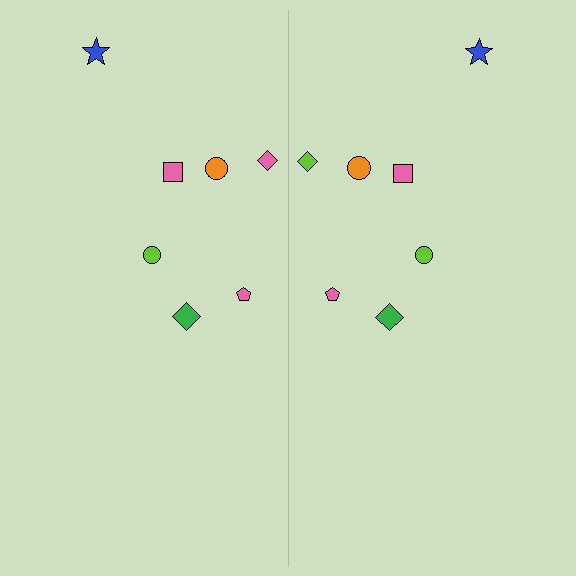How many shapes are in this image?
There are 14 shapes in this image.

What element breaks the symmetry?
The lime diamond on the right side breaks the symmetry — its mirror counterpart is pink.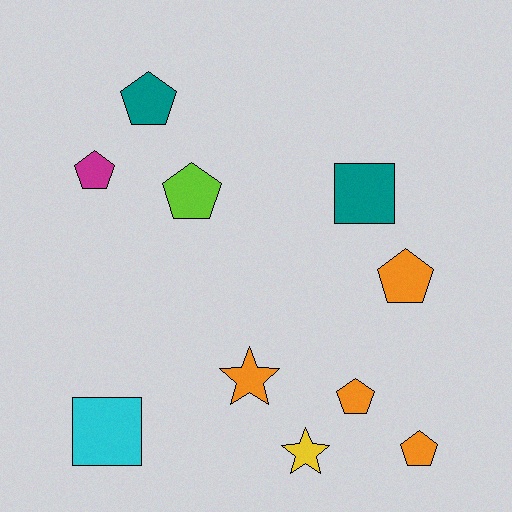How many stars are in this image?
There are 2 stars.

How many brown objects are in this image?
There are no brown objects.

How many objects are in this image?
There are 10 objects.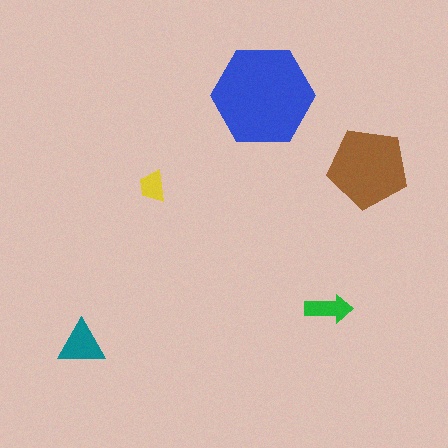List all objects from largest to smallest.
The blue hexagon, the brown pentagon, the teal triangle, the green arrow, the yellow trapezoid.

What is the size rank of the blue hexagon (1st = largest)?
1st.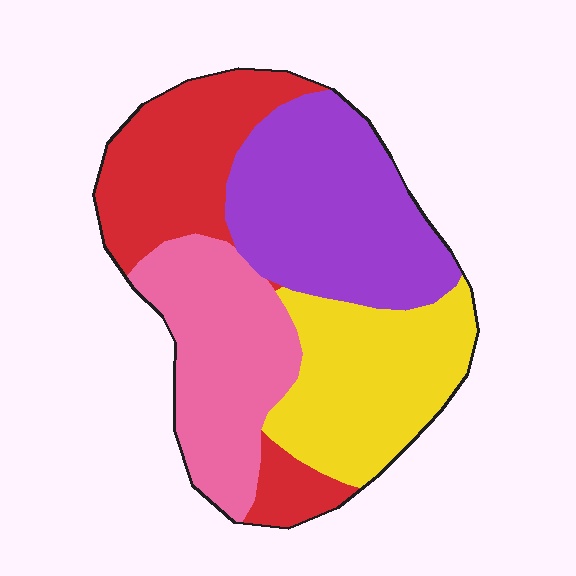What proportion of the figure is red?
Red takes up about one quarter (1/4) of the figure.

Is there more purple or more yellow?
Purple.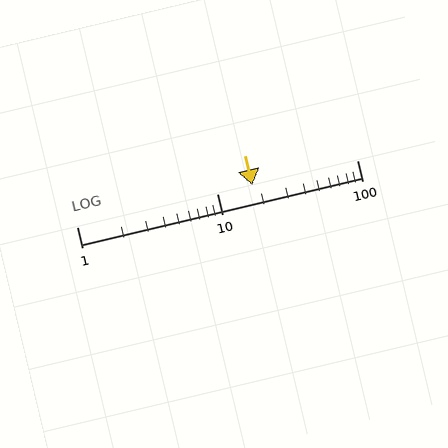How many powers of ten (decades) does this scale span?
The scale spans 2 decades, from 1 to 100.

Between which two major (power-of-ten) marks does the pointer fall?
The pointer is between 10 and 100.